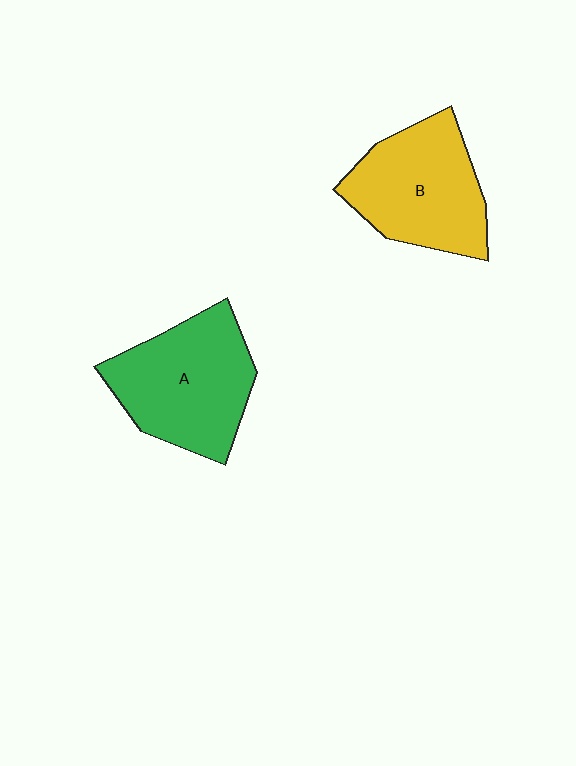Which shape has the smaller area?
Shape B (yellow).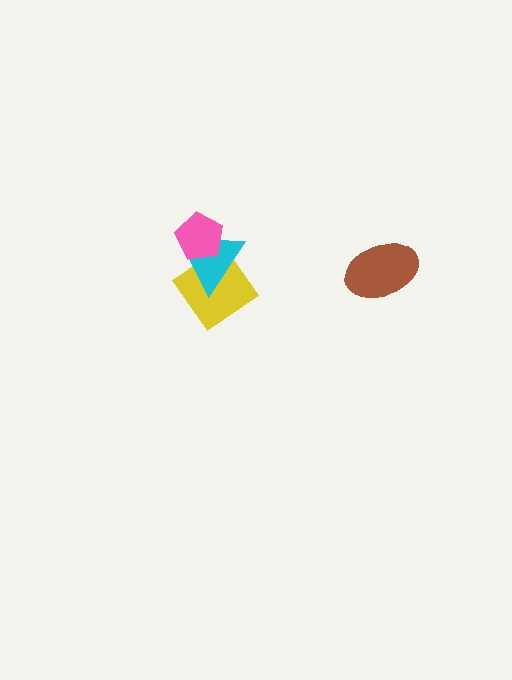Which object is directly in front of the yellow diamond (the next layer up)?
The cyan triangle is directly in front of the yellow diamond.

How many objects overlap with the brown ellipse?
0 objects overlap with the brown ellipse.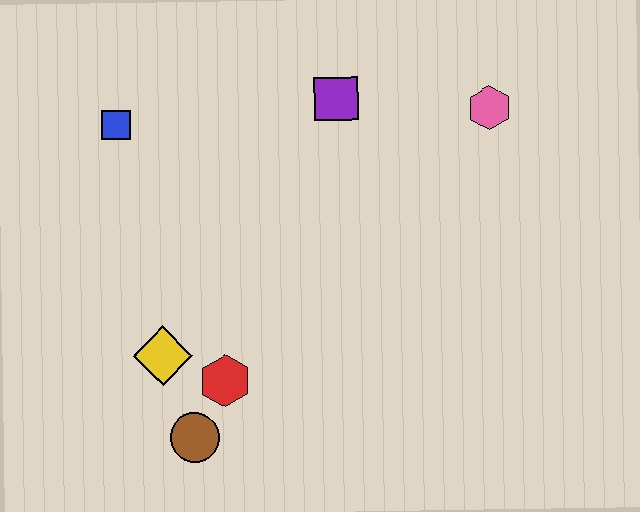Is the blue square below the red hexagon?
No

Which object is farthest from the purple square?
The brown circle is farthest from the purple square.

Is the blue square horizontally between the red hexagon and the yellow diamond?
No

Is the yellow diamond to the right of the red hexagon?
No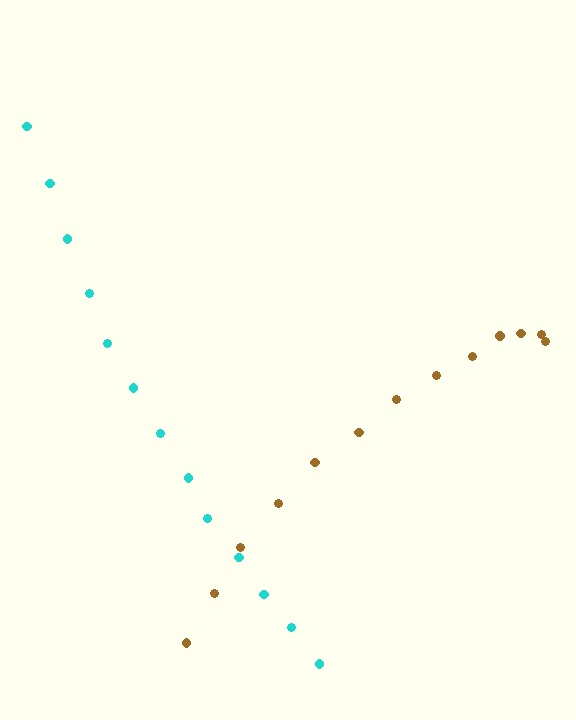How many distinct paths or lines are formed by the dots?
There are 2 distinct paths.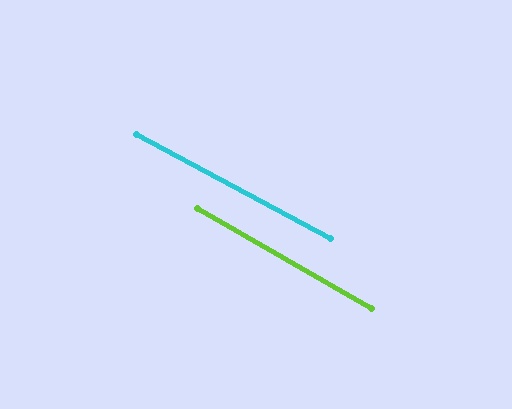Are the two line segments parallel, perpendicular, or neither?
Parallel — their directions differ by only 1.6°.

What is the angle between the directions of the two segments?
Approximately 2 degrees.